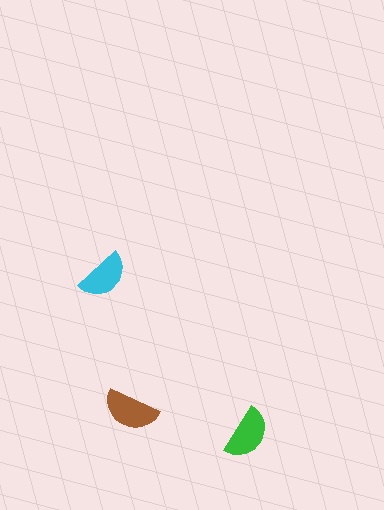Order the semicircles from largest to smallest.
the brown one, the green one, the cyan one.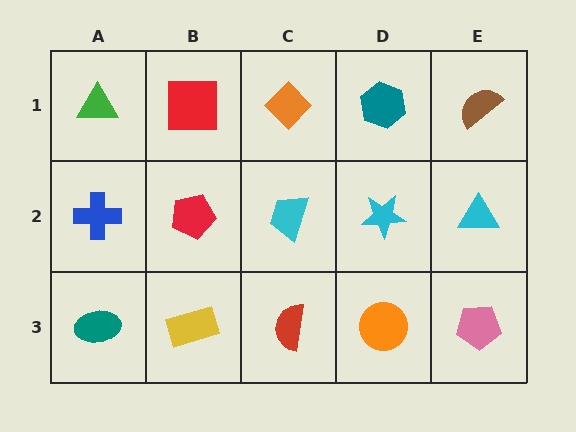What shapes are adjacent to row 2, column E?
A brown semicircle (row 1, column E), a pink pentagon (row 3, column E), a cyan star (row 2, column D).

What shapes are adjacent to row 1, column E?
A cyan triangle (row 2, column E), a teal hexagon (row 1, column D).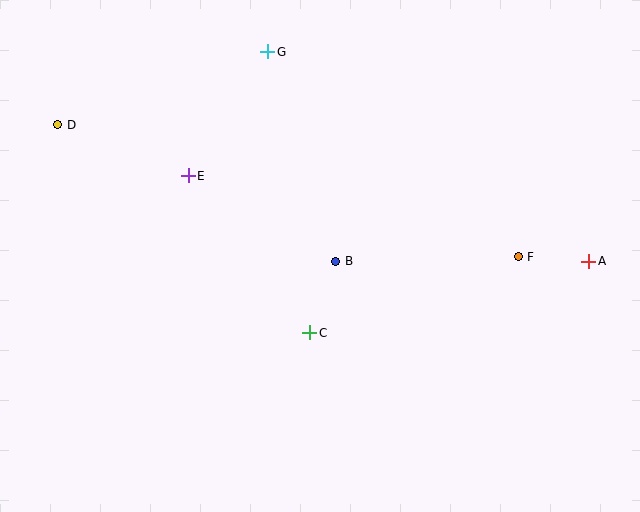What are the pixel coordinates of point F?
Point F is at (518, 257).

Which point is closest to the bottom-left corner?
Point C is closest to the bottom-left corner.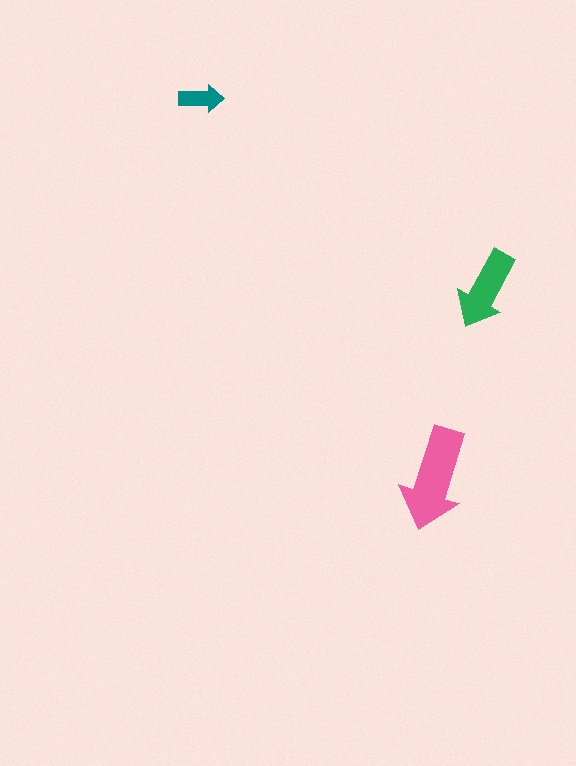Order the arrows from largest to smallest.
the pink one, the green one, the teal one.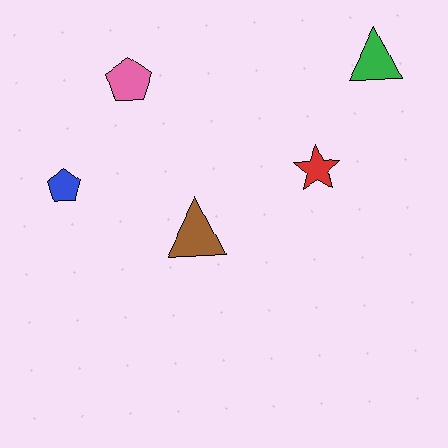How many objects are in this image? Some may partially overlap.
There are 5 objects.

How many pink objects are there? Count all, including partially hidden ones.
There is 1 pink object.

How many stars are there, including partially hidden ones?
There is 1 star.